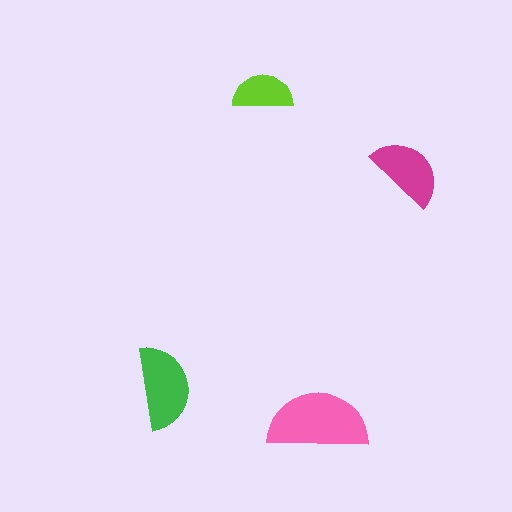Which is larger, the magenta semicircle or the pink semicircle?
The pink one.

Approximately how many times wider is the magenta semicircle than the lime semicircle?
About 1.5 times wider.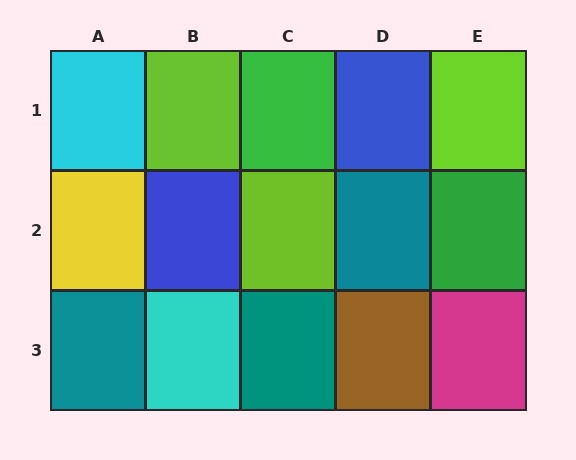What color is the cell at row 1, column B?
Lime.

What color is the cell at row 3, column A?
Teal.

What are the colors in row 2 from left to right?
Yellow, blue, lime, teal, green.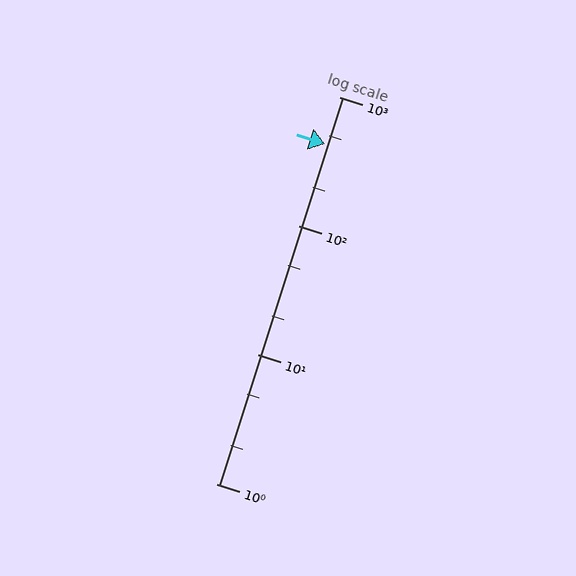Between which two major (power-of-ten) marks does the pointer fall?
The pointer is between 100 and 1000.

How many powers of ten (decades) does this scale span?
The scale spans 3 decades, from 1 to 1000.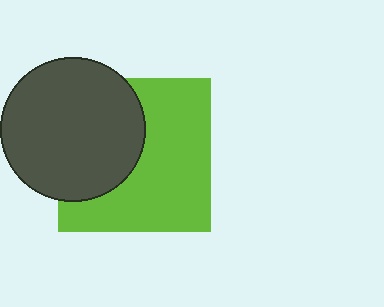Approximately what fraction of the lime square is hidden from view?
Roughly 40% of the lime square is hidden behind the dark gray circle.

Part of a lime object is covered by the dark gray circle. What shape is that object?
It is a square.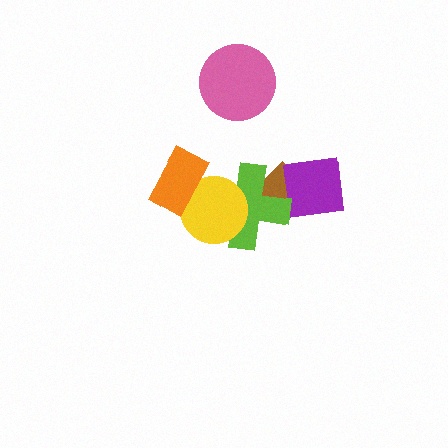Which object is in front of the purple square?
The lime cross is in front of the purple square.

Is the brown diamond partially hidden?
Yes, it is partially covered by another shape.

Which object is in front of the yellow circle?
The orange rectangle is in front of the yellow circle.